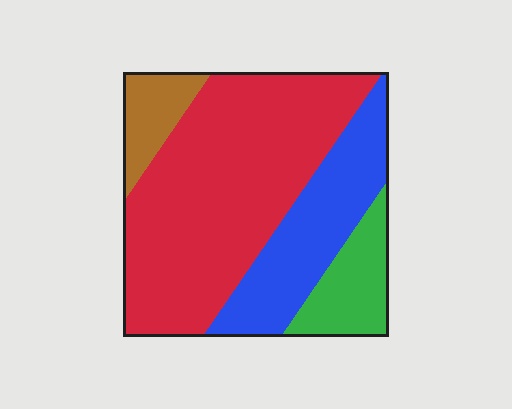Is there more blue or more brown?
Blue.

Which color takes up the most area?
Red, at roughly 55%.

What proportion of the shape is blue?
Blue takes up about one quarter (1/4) of the shape.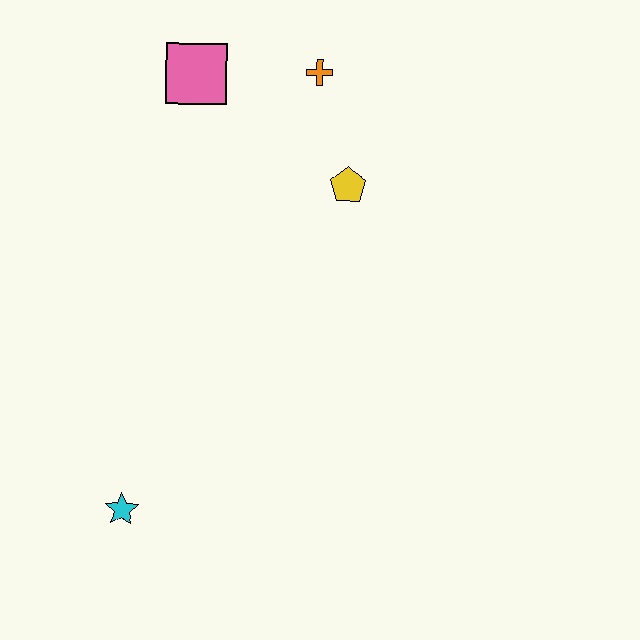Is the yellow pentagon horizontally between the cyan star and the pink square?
No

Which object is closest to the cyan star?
The yellow pentagon is closest to the cyan star.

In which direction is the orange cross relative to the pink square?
The orange cross is to the right of the pink square.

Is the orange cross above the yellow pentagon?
Yes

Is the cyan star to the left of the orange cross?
Yes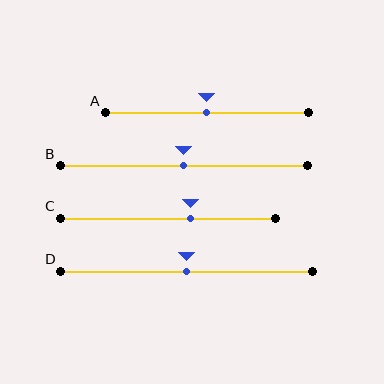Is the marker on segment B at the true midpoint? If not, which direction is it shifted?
Yes, the marker on segment B is at the true midpoint.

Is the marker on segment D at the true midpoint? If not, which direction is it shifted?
Yes, the marker on segment D is at the true midpoint.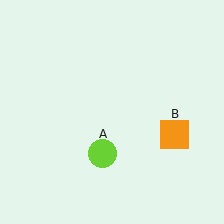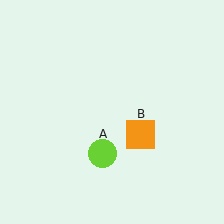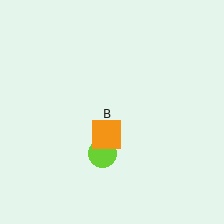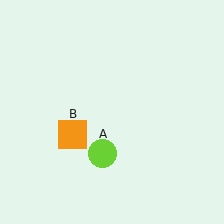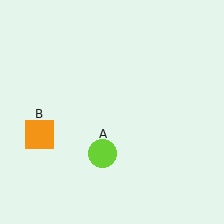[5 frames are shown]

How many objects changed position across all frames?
1 object changed position: orange square (object B).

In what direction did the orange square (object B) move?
The orange square (object B) moved left.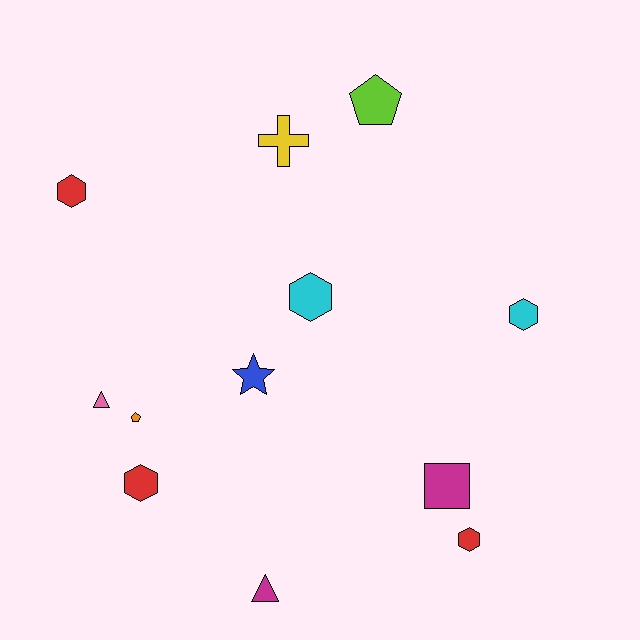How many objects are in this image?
There are 12 objects.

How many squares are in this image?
There is 1 square.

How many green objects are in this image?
There are no green objects.